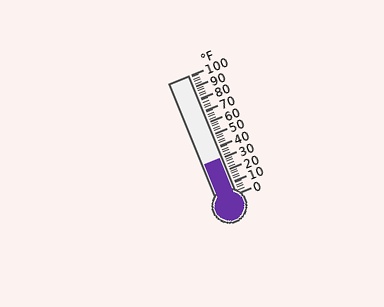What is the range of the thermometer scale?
The thermometer scale ranges from 0°F to 100°F.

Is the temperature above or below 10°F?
The temperature is above 10°F.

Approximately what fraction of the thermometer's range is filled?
The thermometer is filled to approximately 30% of its range.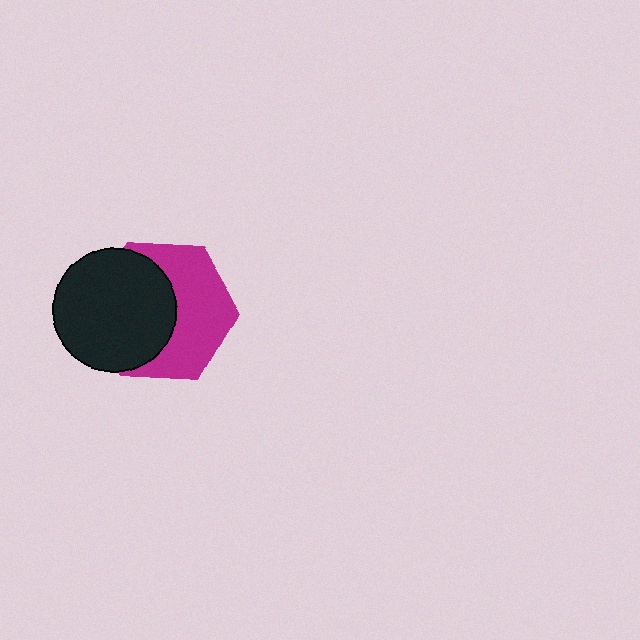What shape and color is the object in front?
The object in front is a black circle.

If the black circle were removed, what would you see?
You would see the complete magenta hexagon.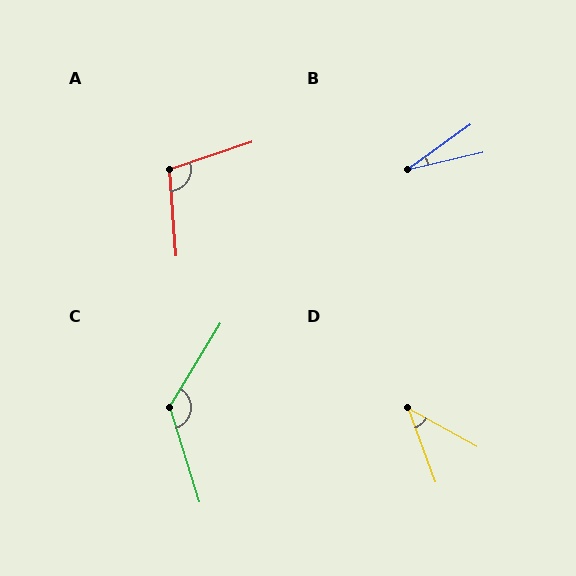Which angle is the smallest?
B, at approximately 22 degrees.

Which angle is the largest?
C, at approximately 131 degrees.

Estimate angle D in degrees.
Approximately 41 degrees.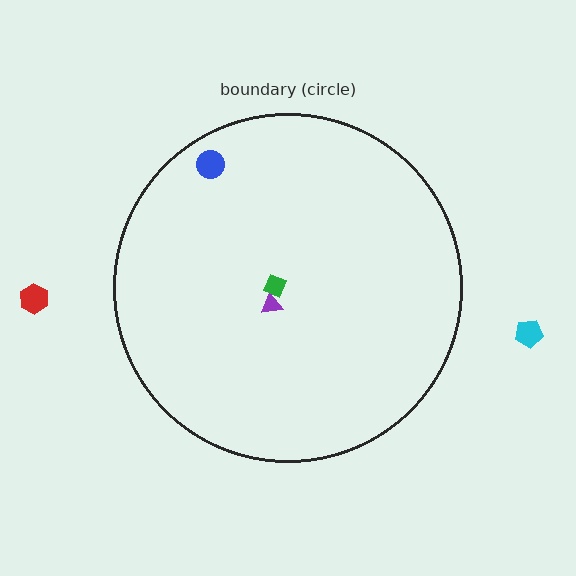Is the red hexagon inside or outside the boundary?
Outside.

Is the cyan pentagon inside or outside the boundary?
Outside.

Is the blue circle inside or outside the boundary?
Inside.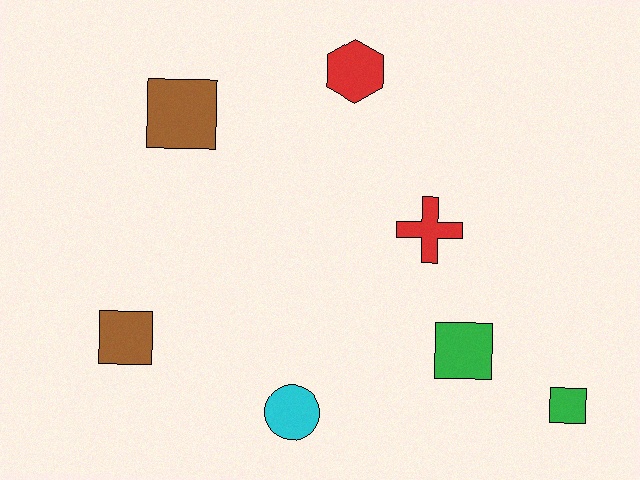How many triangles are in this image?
There are no triangles.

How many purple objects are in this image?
There are no purple objects.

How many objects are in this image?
There are 7 objects.